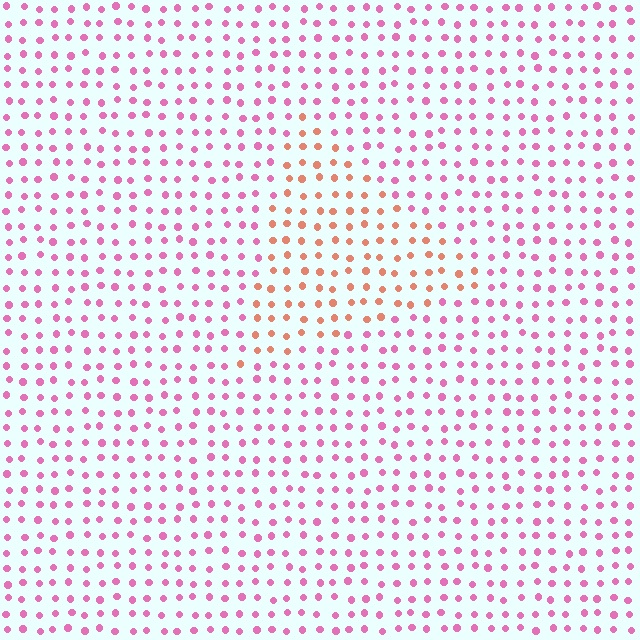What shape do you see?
I see a triangle.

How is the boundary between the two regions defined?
The boundary is defined purely by a slight shift in hue (about 47 degrees). Spacing, size, and orientation are identical on both sides.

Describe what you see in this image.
The image is filled with small pink elements in a uniform arrangement. A triangle-shaped region is visible where the elements are tinted to a slightly different hue, forming a subtle color boundary.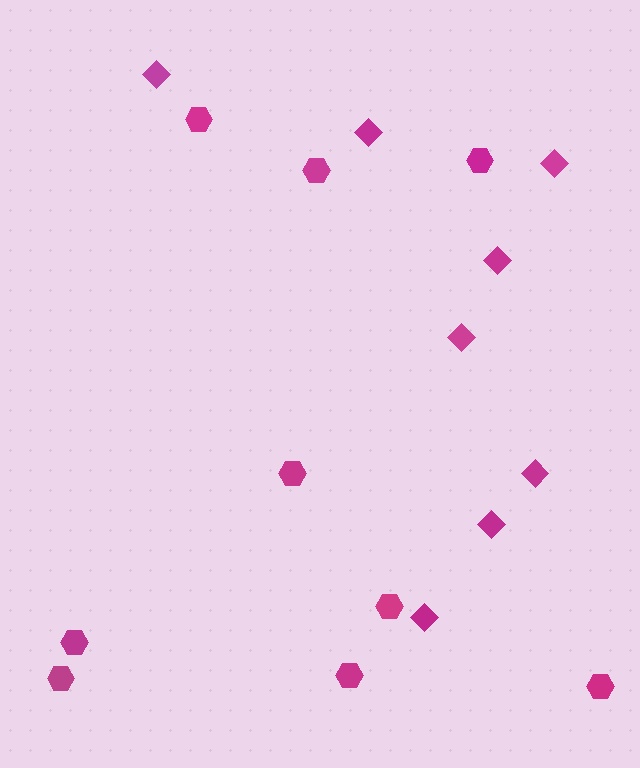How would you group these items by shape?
There are 2 groups: one group of diamonds (8) and one group of hexagons (9).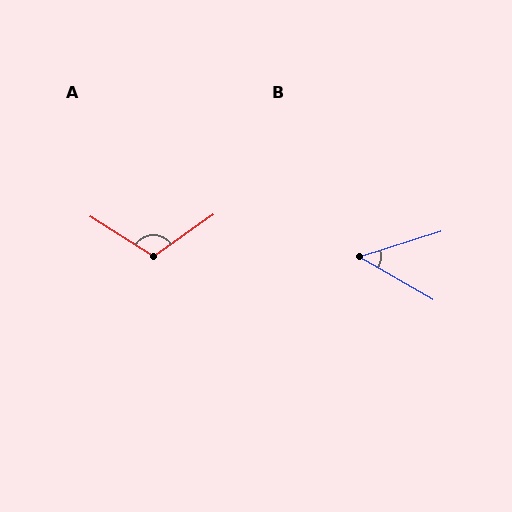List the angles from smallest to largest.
B (47°), A (113°).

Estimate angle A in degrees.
Approximately 113 degrees.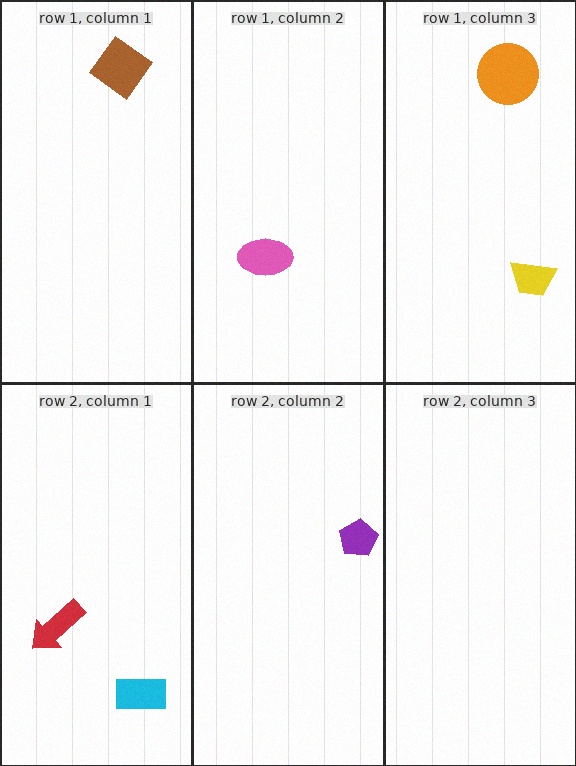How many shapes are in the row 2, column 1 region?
2.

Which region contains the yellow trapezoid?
The row 1, column 3 region.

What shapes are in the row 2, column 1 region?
The red arrow, the cyan rectangle.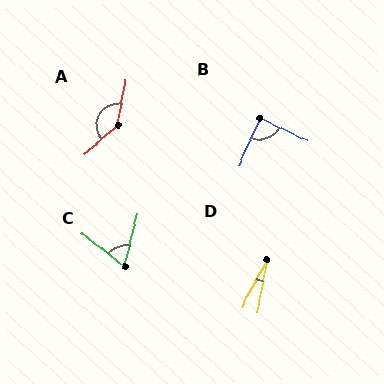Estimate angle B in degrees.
Approximately 89 degrees.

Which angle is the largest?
A, at approximately 142 degrees.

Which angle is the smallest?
D, at approximately 18 degrees.